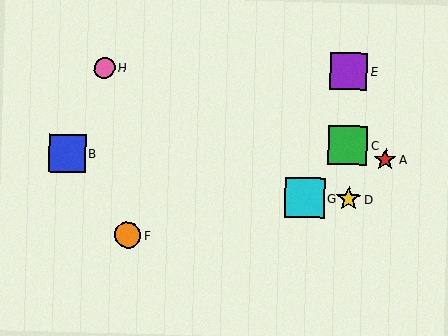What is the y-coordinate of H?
Object H is at y≈68.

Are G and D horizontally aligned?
Yes, both are at y≈198.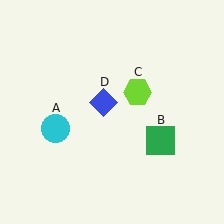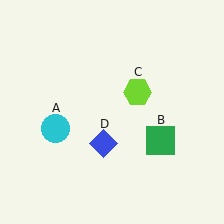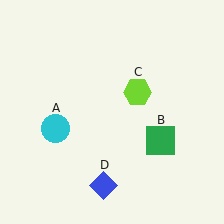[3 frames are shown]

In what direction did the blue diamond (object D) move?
The blue diamond (object D) moved down.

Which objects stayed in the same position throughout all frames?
Cyan circle (object A) and green square (object B) and lime hexagon (object C) remained stationary.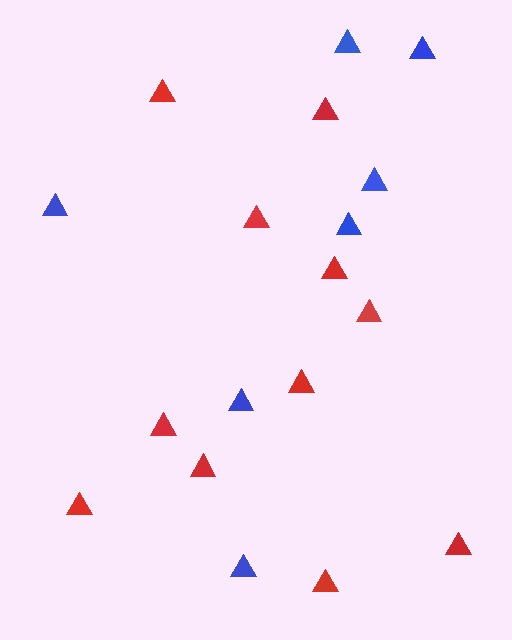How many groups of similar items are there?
There are 2 groups: one group of red triangles (11) and one group of blue triangles (7).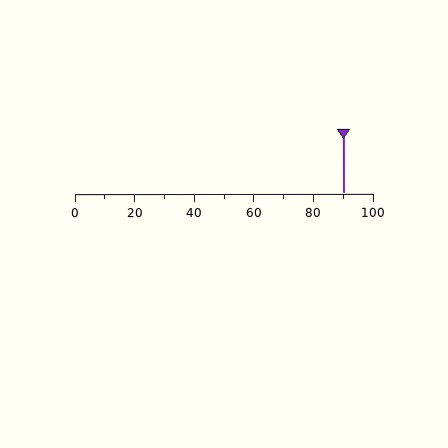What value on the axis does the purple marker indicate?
The marker indicates approximately 90.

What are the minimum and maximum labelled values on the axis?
The axis runs from 0 to 100.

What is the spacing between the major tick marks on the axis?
The major ticks are spaced 20 apart.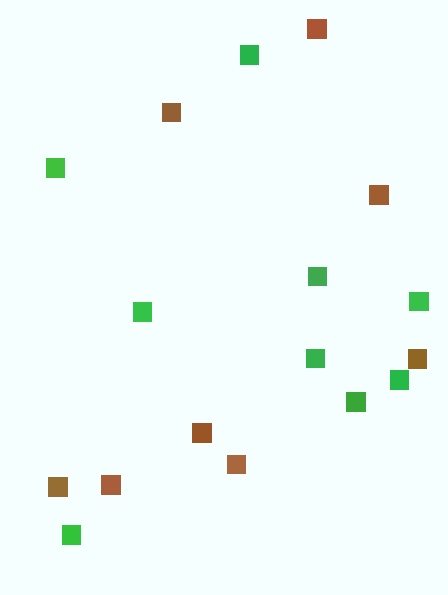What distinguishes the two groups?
There are 2 groups: one group of brown squares (8) and one group of green squares (9).